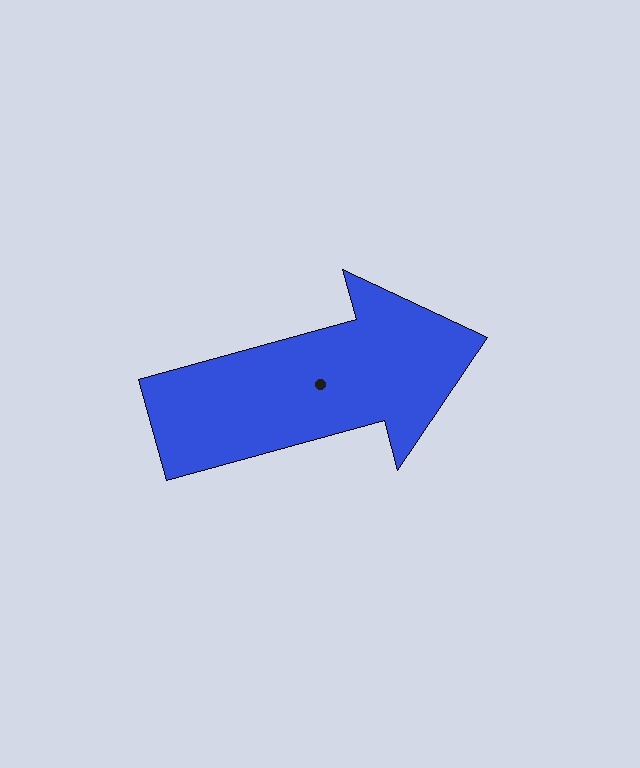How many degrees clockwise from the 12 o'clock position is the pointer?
Approximately 75 degrees.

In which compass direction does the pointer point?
East.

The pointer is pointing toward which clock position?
Roughly 2 o'clock.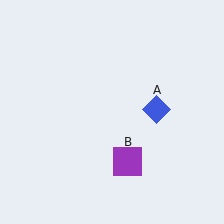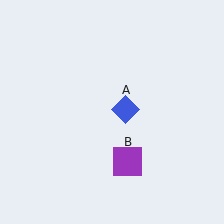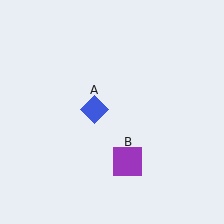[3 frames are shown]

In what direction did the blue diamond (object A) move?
The blue diamond (object A) moved left.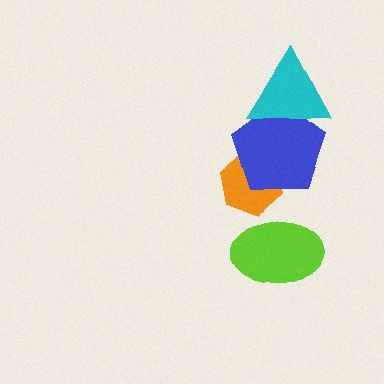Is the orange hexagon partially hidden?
Yes, it is partially covered by another shape.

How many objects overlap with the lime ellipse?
0 objects overlap with the lime ellipse.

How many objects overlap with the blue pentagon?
2 objects overlap with the blue pentagon.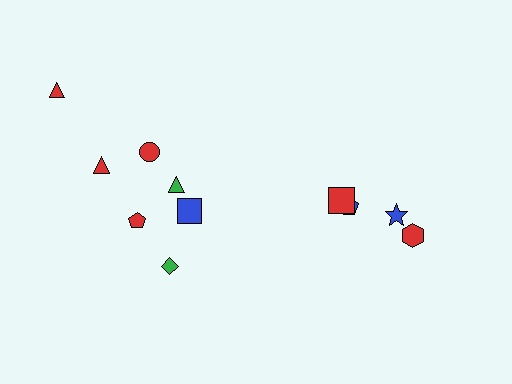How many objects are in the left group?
There are 7 objects.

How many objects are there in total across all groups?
There are 11 objects.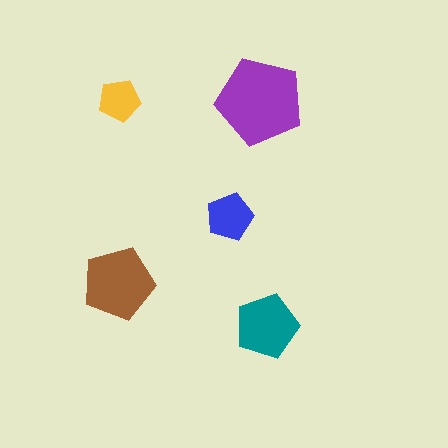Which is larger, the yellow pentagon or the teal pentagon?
The teal one.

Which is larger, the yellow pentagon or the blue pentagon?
The blue one.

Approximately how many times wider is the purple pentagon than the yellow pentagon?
About 2 times wider.